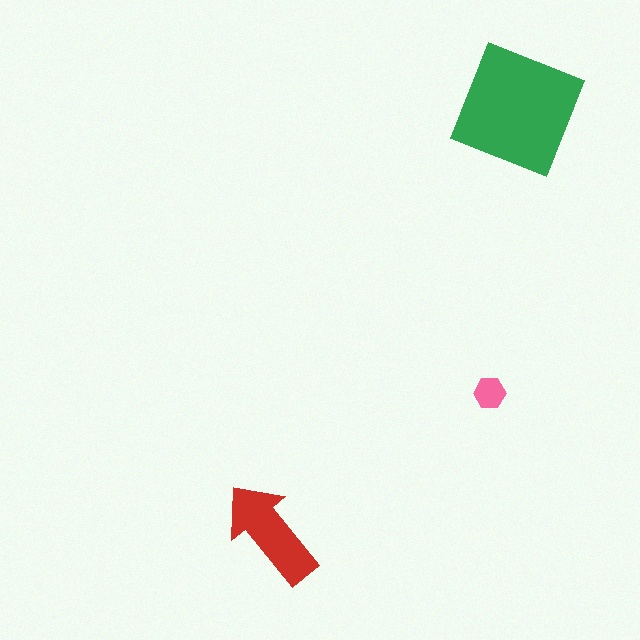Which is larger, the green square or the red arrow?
The green square.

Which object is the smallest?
The pink hexagon.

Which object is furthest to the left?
The red arrow is leftmost.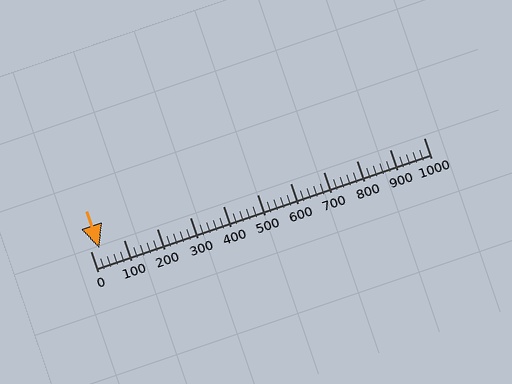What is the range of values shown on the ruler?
The ruler shows values from 0 to 1000.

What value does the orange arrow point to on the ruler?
The orange arrow points to approximately 27.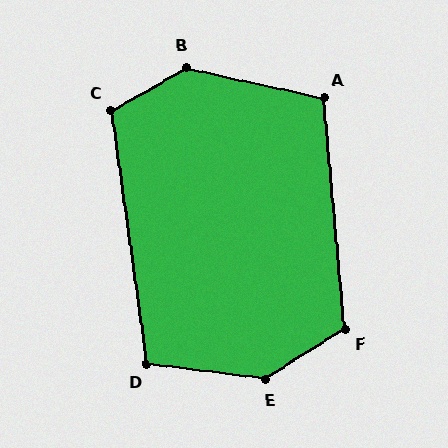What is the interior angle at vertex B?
Approximately 138 degrees (obtuse).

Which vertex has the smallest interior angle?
D, at approximately 105 degrees.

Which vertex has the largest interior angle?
E, at approximately 141 degrees.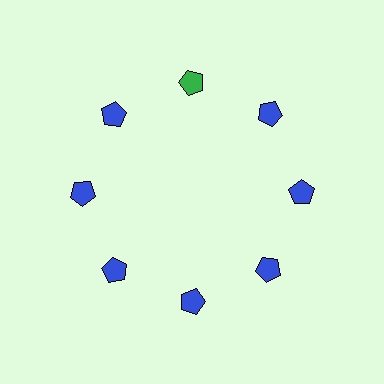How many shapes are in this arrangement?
There are 8 shapes arranged in a ring pattern.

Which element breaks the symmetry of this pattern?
The green pentagon at roughly the 12 o'clock position breaks the symmetry. All other shapes are blue pentagons.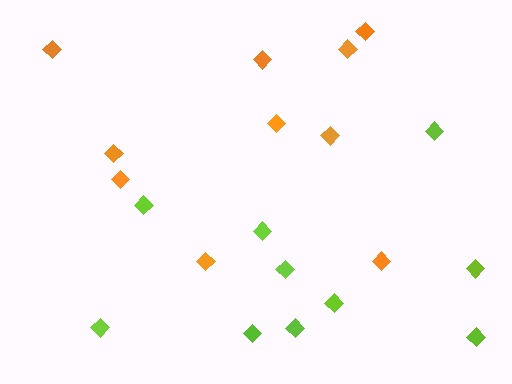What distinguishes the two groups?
There are 2 groups: one group of lime diamonds (10) and one group of orange diamonds (10).